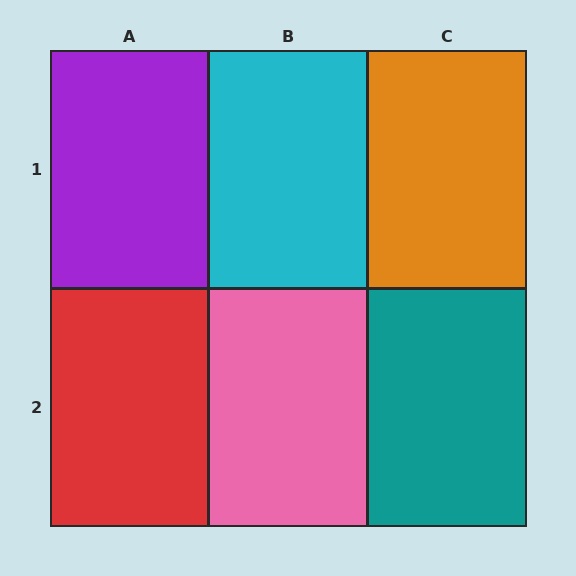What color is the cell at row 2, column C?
Teal.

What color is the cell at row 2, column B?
Pink.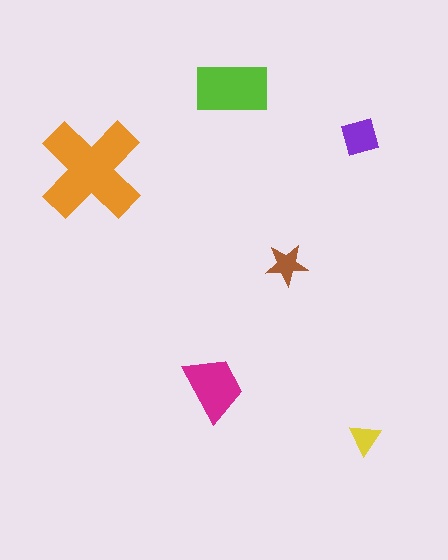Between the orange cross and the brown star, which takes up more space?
The orange cross.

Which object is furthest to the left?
The orange cross is leftmost.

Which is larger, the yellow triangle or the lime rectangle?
The lime rectangle.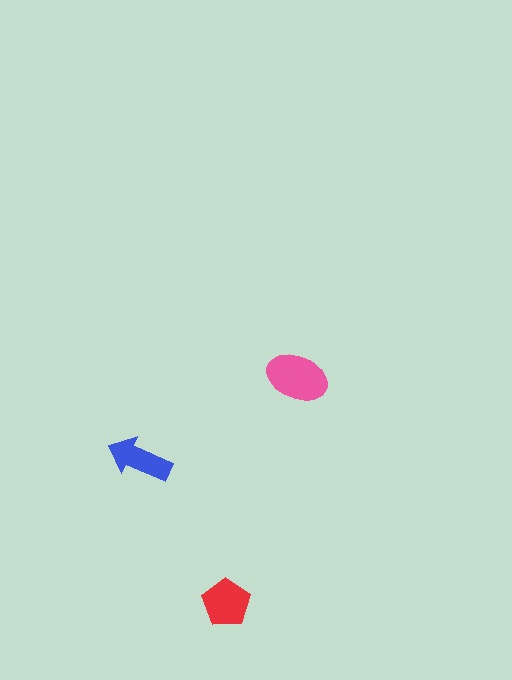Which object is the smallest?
The blue arrow.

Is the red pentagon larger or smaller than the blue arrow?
Larger.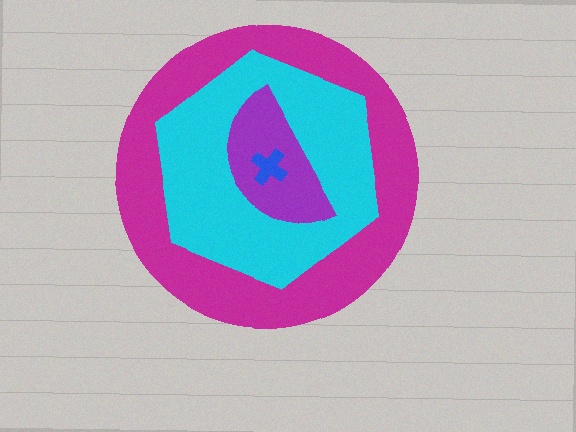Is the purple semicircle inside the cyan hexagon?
Yes.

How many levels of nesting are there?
4.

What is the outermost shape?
The magenta circle.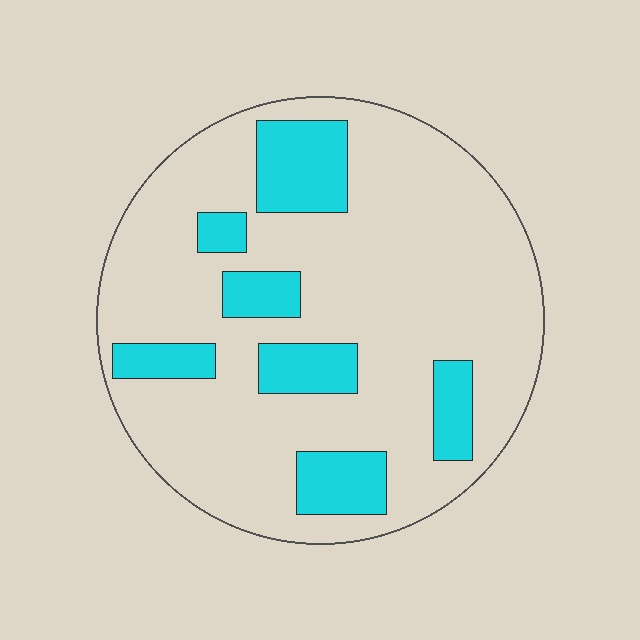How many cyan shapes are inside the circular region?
7.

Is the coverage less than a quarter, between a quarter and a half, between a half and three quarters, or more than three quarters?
Less than a quarter.